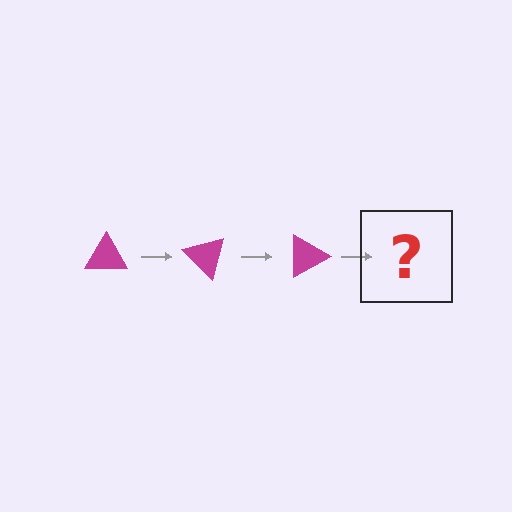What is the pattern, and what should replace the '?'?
The pattern is that the triangle rotates 45 degrees each step. The '?' should be a magenta triangle rotated 135 degrees.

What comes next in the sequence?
The next element should be a magenta triangle rotated 135 degrees.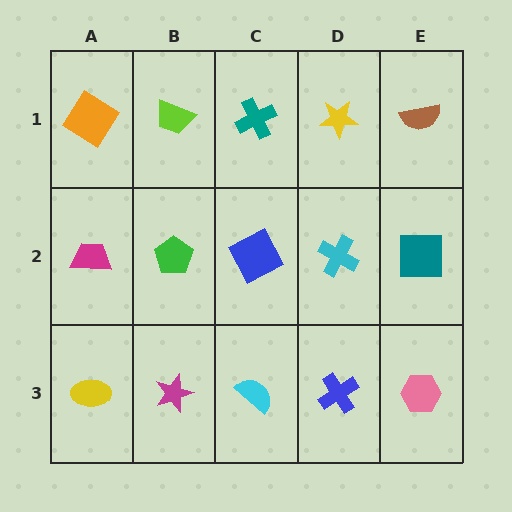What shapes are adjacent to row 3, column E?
A teal square (row 2, column E), a blue cross (row 3, column D).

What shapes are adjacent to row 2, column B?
A lime trapezoid (row 1, column B), a magenta star (row 3, column B), a magenta trapezoid (row 2, column A), a blue square (row 2, column C).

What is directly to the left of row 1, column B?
An orange diamond.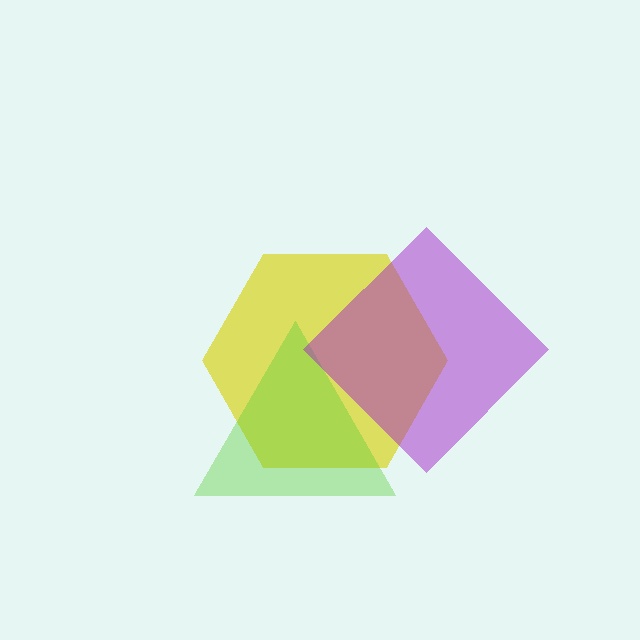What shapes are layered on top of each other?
The layered shapes are: a yellow hexagon, a lime triangle, a purple diamond.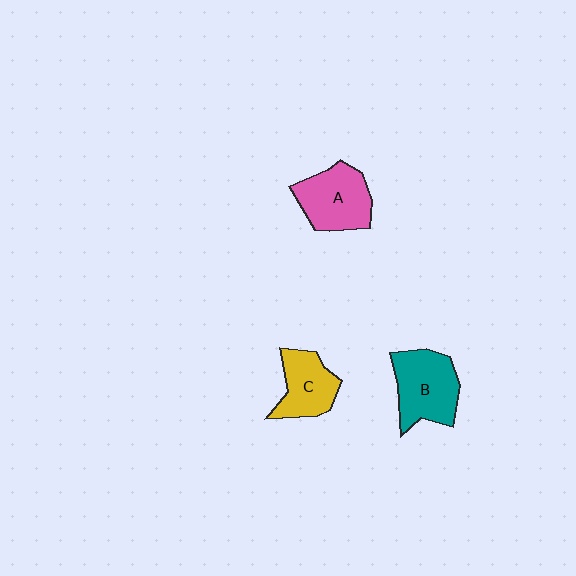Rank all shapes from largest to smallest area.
From largest to smallest: B (teal), A (pink), C (yellow).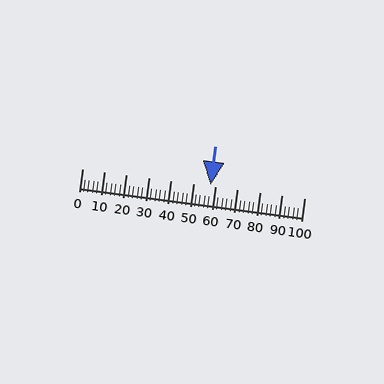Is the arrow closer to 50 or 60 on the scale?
The arrow is closer to 60.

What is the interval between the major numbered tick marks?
The major tick marks are spaced 10 units apart.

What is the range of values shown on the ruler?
The ruler shows values from 0 to 100.